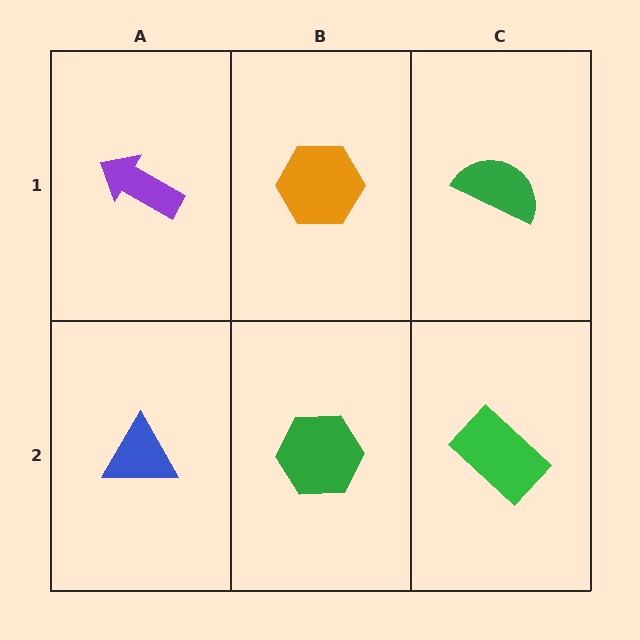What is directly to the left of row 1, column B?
A purple arrow.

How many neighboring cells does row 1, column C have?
2.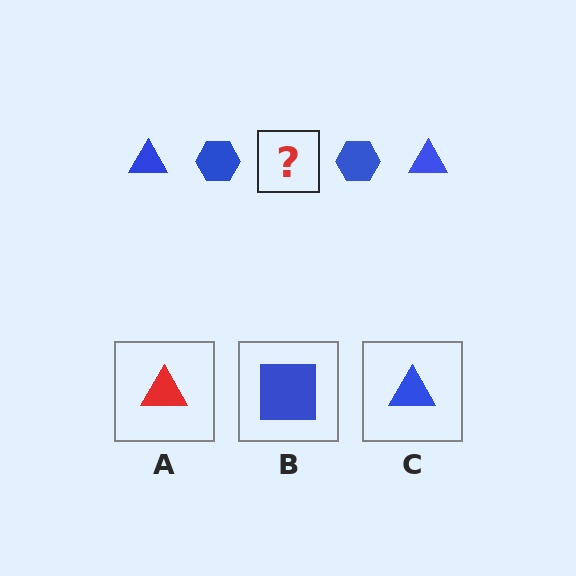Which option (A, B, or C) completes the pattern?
C.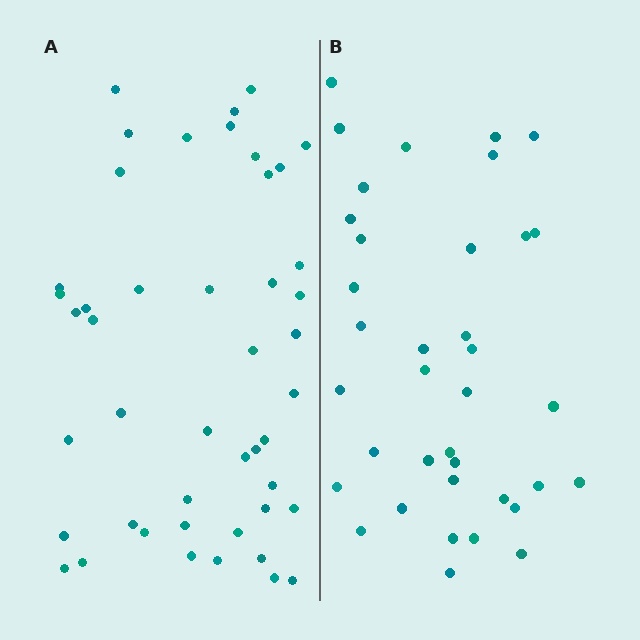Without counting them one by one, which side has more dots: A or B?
Region A (the left region) has more dots.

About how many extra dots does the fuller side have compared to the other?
Region A has roughly 8 or so more dots than region B.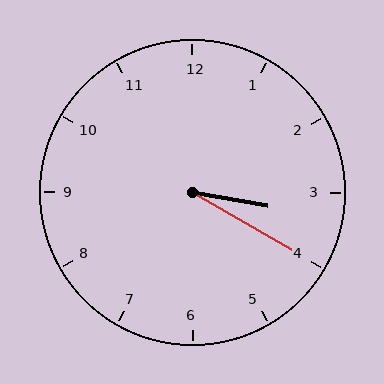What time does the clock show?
3:20.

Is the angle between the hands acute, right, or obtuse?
It is acute.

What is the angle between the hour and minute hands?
Approximately 20 degrees.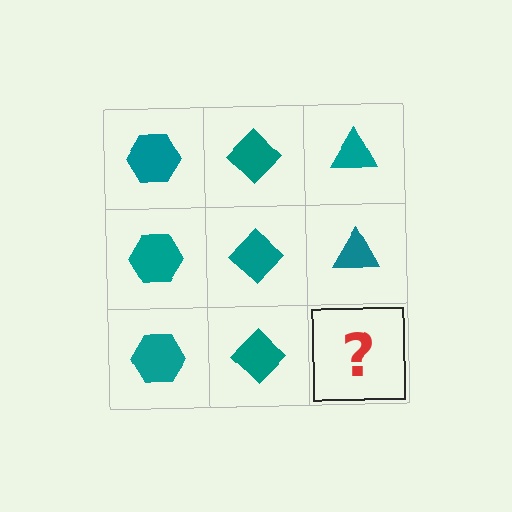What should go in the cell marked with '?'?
The missing cell should contain a teal triangle.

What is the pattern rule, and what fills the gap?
The rule is that each column has a consistent shape. The gap should be filled with a teal triangle.